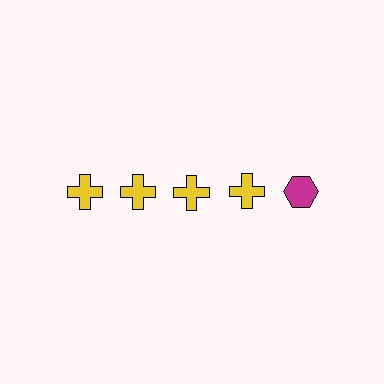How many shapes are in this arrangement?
There are 5 shapes arranged in a grid pattern.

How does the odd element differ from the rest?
It differs in both color (magenta instead of yellow) and shape (hexagon instead of cross).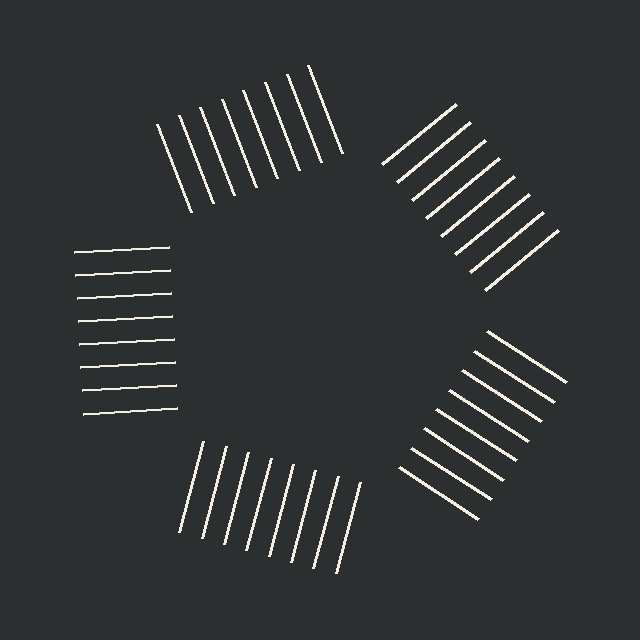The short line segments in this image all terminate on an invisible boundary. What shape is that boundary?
An illusory pentagon — the line segments terminate on its edges but no continuous stroke is drawn.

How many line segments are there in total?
40 — 8 along each of the 5 edges.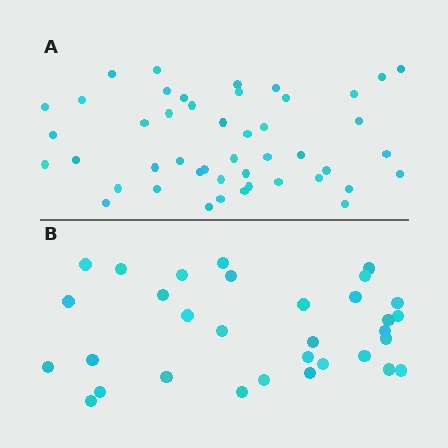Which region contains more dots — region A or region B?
Region A (the top region) has more dots.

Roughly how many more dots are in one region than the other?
Region A has approximately 15 more dots than region B.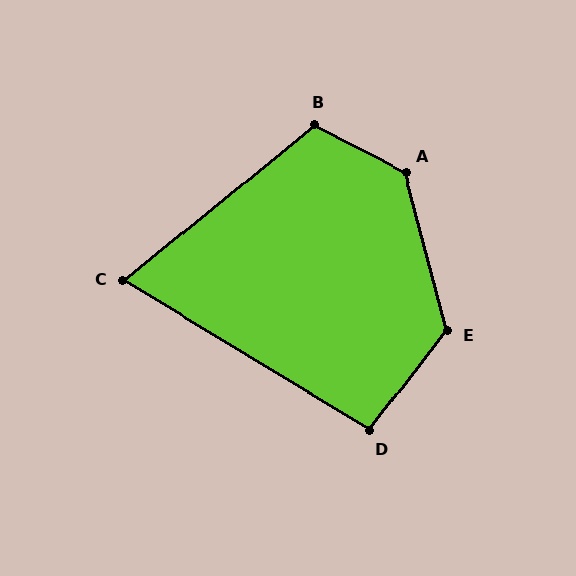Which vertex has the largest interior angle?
A, at approximately 132 degrees.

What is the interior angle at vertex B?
Approximately 114 degrees (obtuse).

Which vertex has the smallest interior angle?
C, at approximately 71 degrees.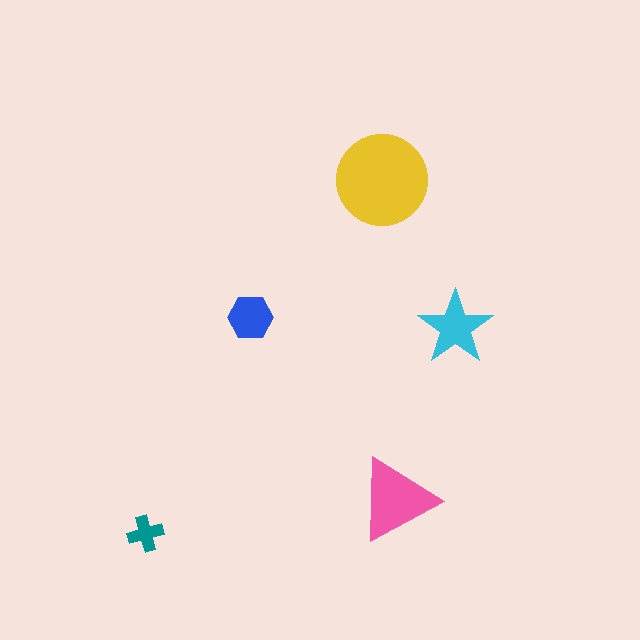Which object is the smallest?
The teal cross.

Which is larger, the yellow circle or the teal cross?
The yellow circle.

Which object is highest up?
The yellow circle is topmost.